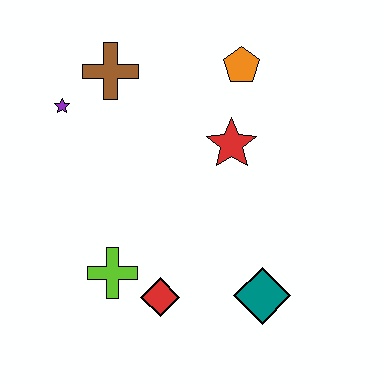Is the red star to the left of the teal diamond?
Yes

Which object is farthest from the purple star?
The teal diamond is farthest from the purple star.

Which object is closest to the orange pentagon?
The red star is closest to the orange pentagon.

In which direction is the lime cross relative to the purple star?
The lime cross is below the purple star.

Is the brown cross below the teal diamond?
No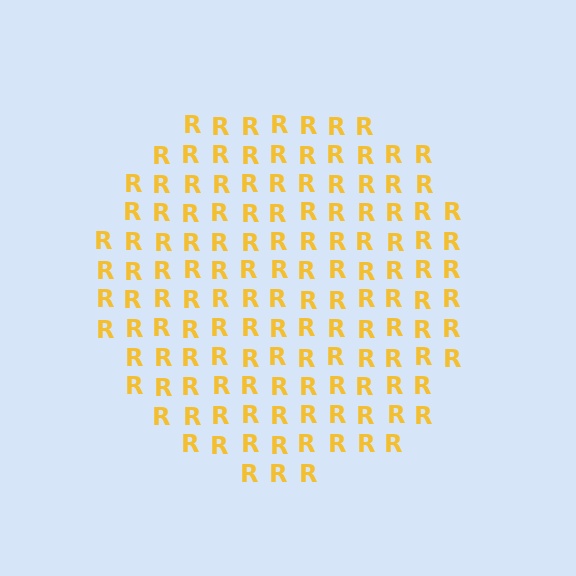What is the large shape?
The large shape is a circle.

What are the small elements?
The small elements are letter R's.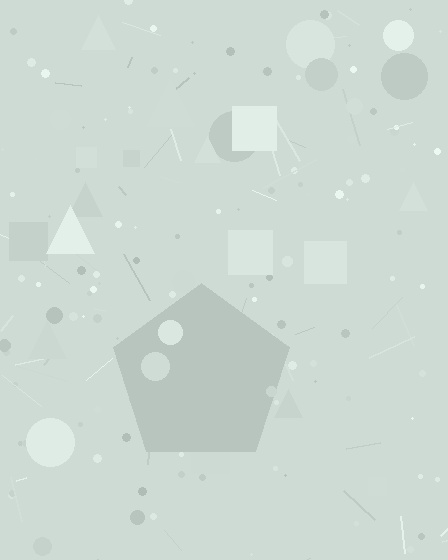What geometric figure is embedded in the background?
A pentagon is embedded in the background.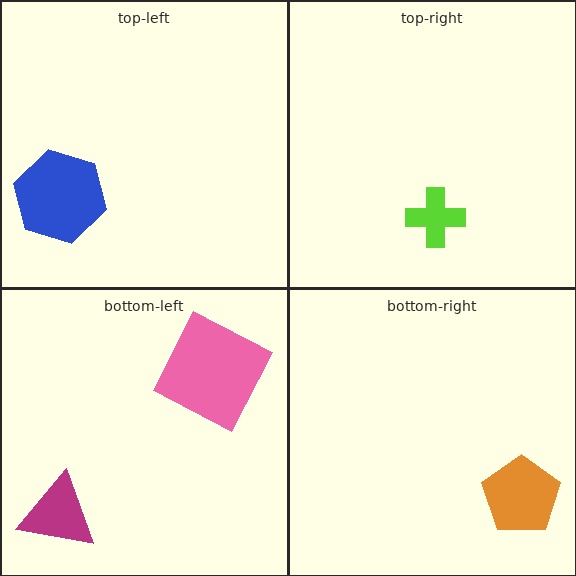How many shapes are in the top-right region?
1.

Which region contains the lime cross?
The top-right region.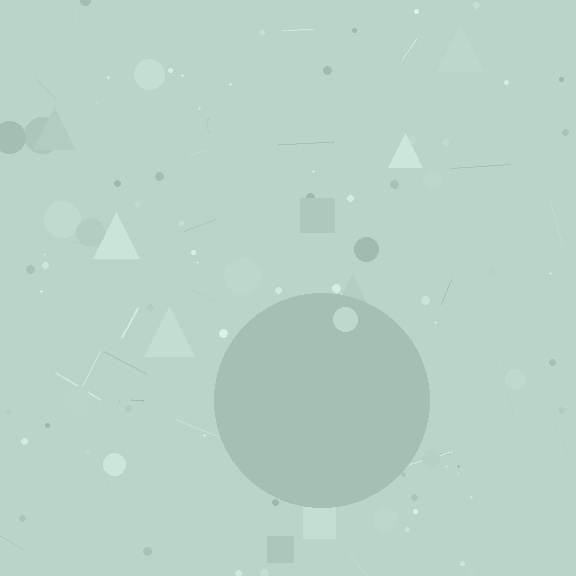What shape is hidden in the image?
A circle is hidden in the image.